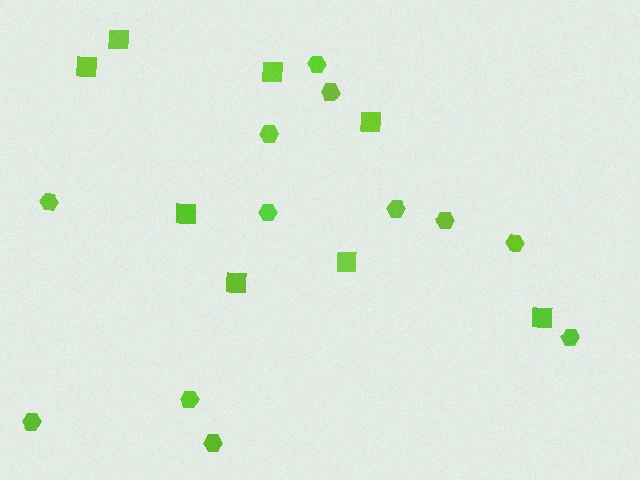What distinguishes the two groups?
There are 2 groups: one group of squares (8) and one group of hexagons (12).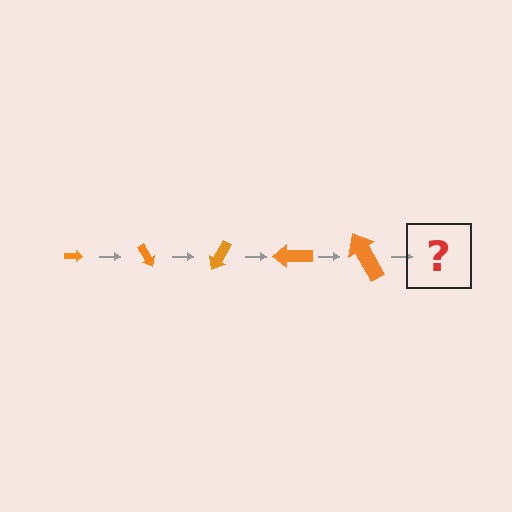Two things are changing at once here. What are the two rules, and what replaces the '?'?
The two rules are that the arrow grows larger each step and it rotates 60 degrees each step. The '?' should be an arrow, larger than the previous one and rotated 300 degrees from the start.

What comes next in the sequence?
The next element should be an arrow, larger than the previous one and rotated 300 degrees from the start.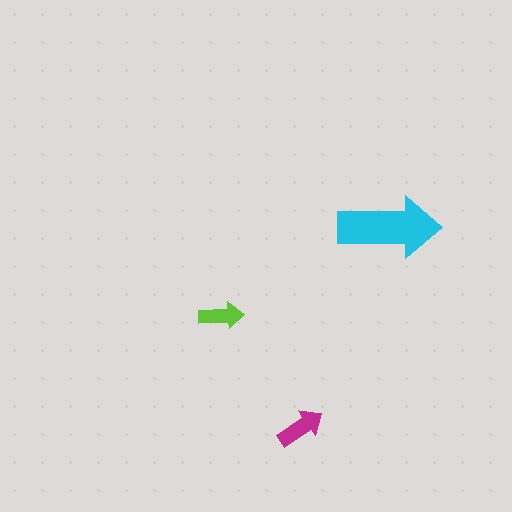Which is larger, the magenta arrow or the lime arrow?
The magenta one.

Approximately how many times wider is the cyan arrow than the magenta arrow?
About 2 times wider.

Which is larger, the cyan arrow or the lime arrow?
The cyan one.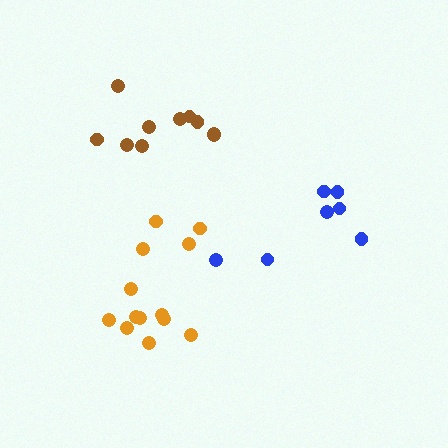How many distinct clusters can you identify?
There are 3 distinct clusters.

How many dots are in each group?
Group 1: 7 dots, Group 2: 10 dots, Group 3: 13 dots (30 total).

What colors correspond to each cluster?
The clusters are colored: blue, brown, orange.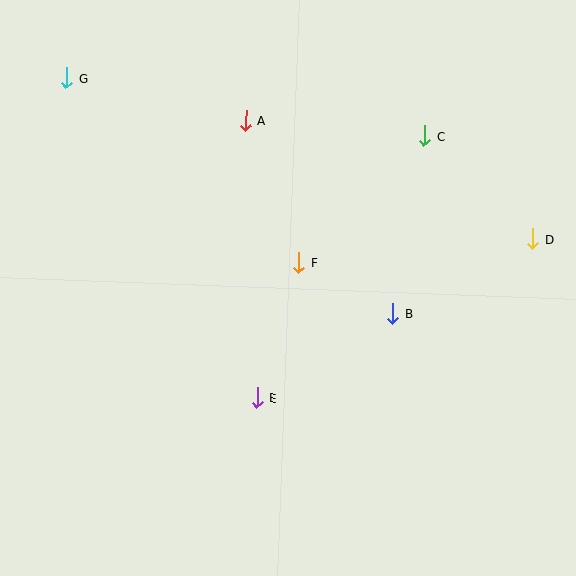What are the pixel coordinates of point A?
Point A is at (246, 120).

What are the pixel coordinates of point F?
Point F is at (299, 263).